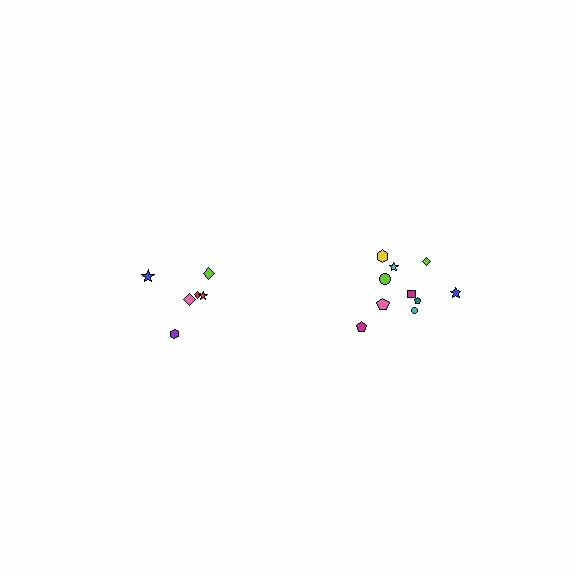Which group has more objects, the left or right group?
The right group.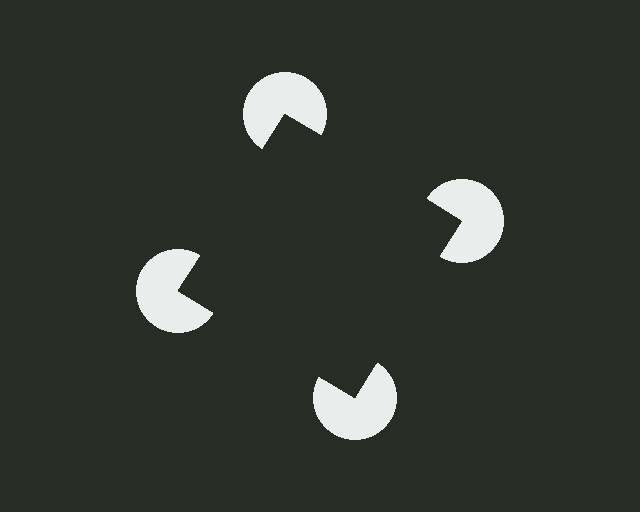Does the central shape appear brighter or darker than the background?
It typically appears slightly darker than the background, even though no actual brightness change is drawn.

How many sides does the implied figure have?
4 sides.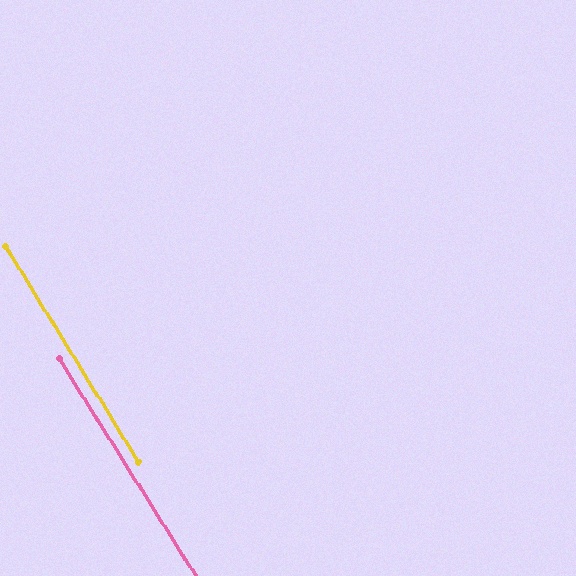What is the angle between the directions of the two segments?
Approximately 1 degree.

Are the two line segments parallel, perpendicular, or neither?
Parallel — their directions differ by only 0.7°.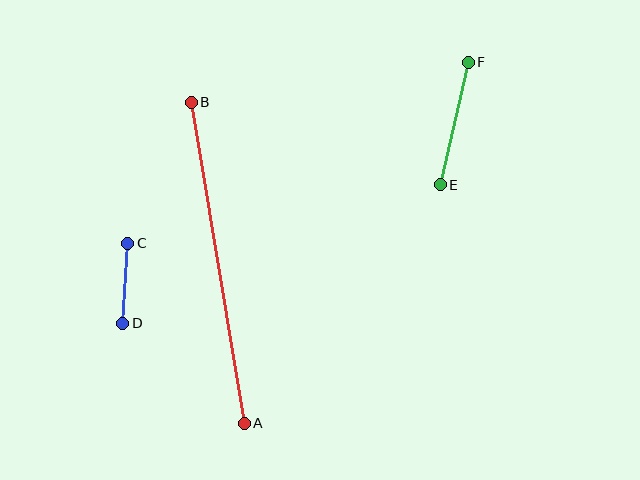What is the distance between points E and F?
The distance is approximately 125 pixels.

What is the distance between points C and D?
The distance is approximately 80 pixels.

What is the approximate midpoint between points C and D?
The midpoint is at approximately (125, 283) pixels.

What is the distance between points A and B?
The distance is approximately 326 pixels.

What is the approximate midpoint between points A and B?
The midpoint is at approximately (218, 263) pixels.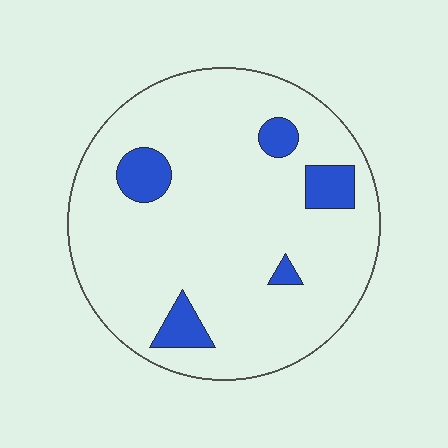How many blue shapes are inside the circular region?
5.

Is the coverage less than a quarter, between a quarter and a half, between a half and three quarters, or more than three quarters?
Less than a quarter.